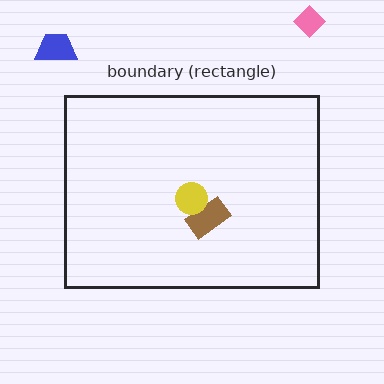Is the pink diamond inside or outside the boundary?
Outside.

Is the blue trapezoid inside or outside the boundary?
Outside.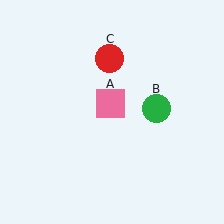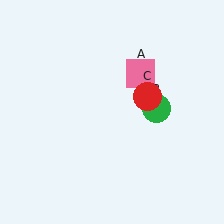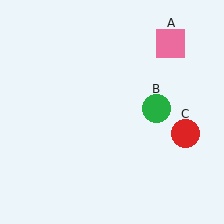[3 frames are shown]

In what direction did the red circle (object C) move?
The red circle (object C) moved down and to the right.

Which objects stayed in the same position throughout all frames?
Green circle (object B) remained stationary.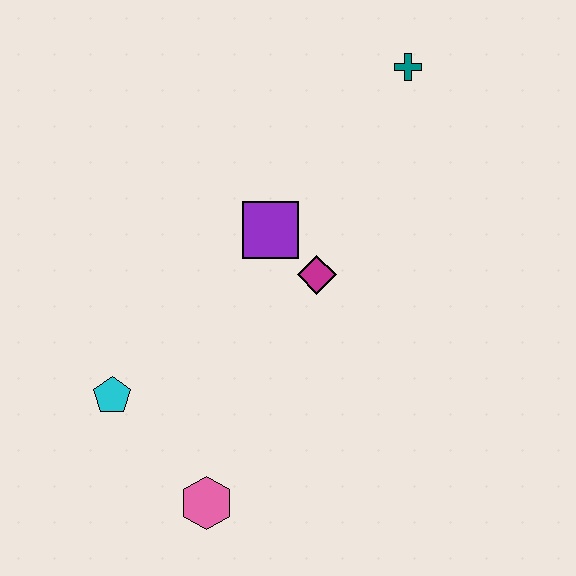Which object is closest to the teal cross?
The purple square is closest to the teal cross.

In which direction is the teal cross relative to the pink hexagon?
The teal cross is above the pink hexagon.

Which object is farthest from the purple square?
The pink hexagon is farthest from the purple square.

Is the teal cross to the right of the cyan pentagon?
Yes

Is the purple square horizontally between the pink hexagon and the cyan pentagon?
No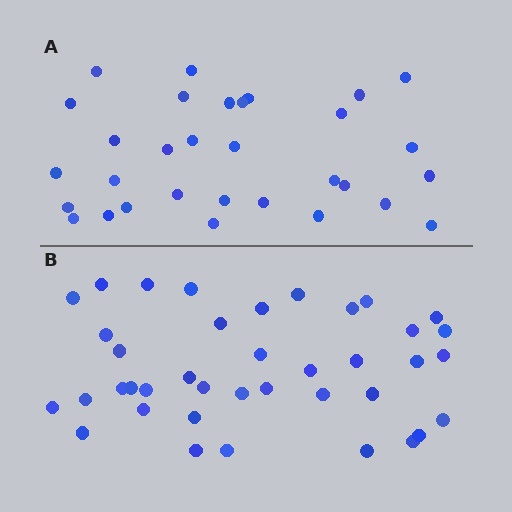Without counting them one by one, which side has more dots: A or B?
Region B (the bottom region) has more dots.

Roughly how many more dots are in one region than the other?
Region B has roughly 8 or so more dots than region A.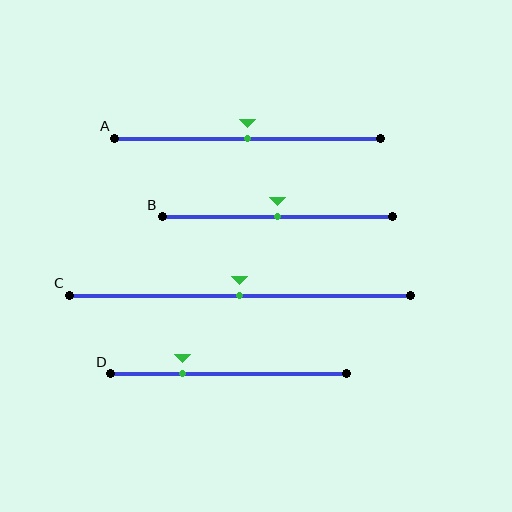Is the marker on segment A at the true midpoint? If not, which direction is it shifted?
Yes, the marker on segment A is at the true midpoint.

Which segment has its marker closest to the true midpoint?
Segment A has its marker closest to the true midpoint.